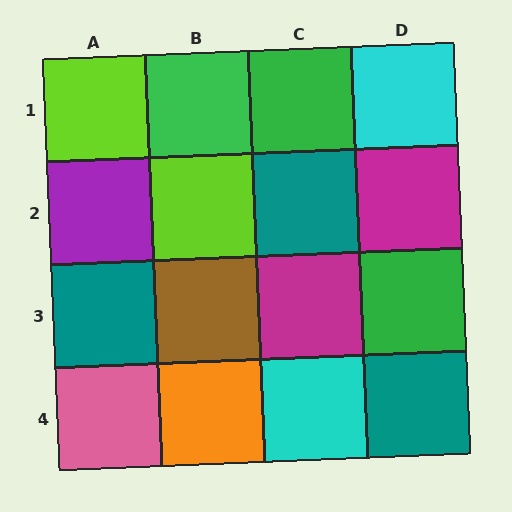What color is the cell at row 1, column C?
Green.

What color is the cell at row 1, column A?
Lime.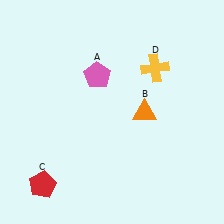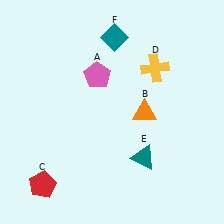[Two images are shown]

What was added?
A teal triangle (E), a teal diamond (F) were added in Image 2.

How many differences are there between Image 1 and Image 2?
There are 2 differences between the two images.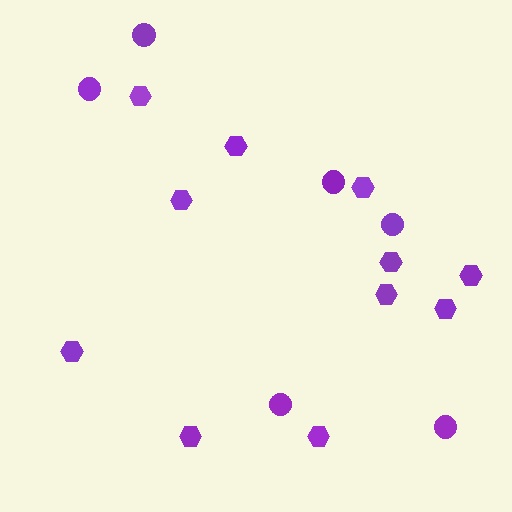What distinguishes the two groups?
There are 2 groups: one group of hexagons (11) and one group of circles (6).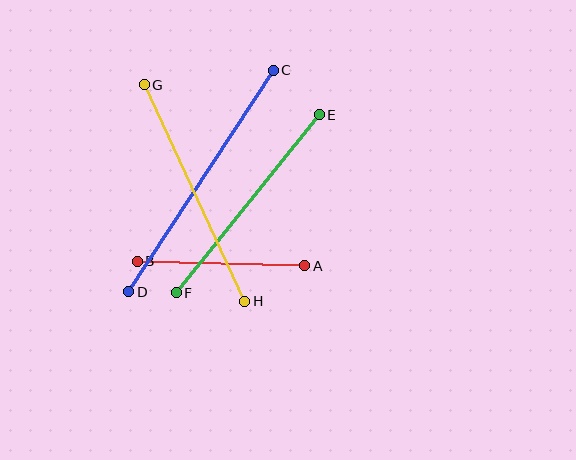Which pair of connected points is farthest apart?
Points C and D are farthest apart.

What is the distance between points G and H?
The distance is approximately 239 pixels.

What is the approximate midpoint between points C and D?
The midpoint is at approximately (201, 181) pixels.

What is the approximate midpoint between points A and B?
The midpoint is at approximately (221, 263) pixels.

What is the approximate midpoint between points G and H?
The midpoint is at approximately (194, 193) pixels.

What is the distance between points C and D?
The distance is approximately 264 pixels.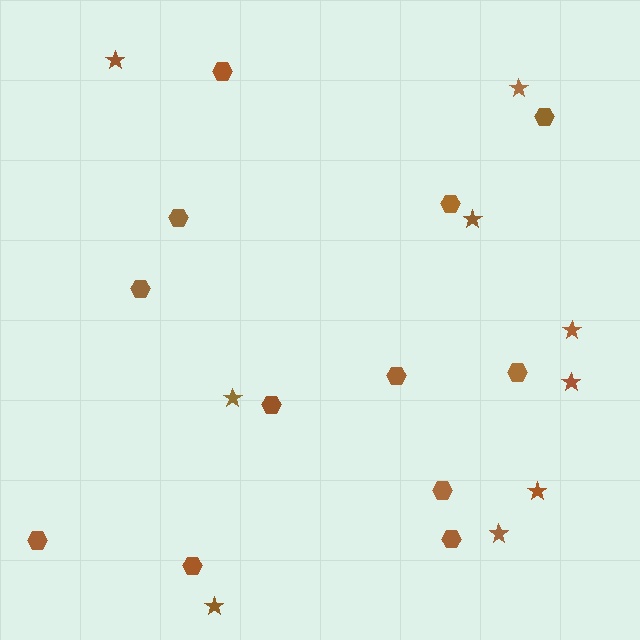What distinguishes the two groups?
There are 2 groups: one group of hexagons (12) and one group of stars (9).